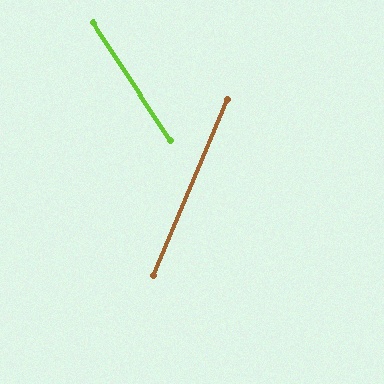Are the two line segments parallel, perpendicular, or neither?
Neither parallel nor perpendicular — they differ by about 57°.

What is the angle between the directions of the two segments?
Approximately 57 degrees.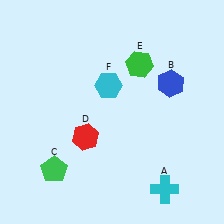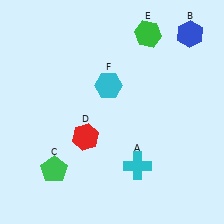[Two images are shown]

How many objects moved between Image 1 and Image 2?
3 objects moved between the two images.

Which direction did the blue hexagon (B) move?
The blue hexagon (B) moved up.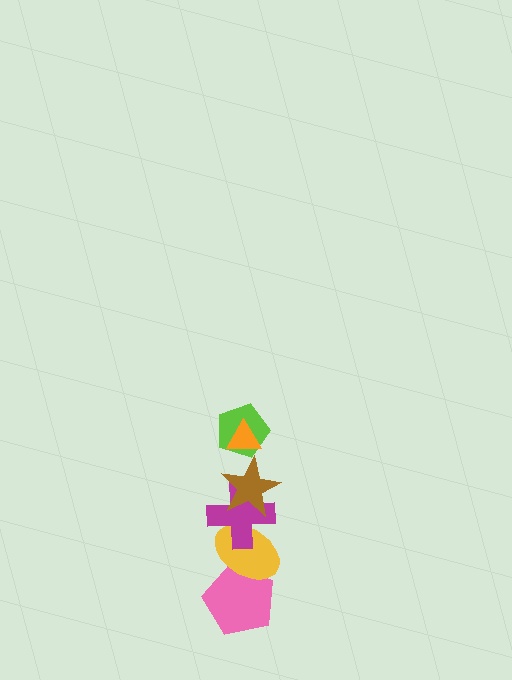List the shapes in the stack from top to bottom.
From top to bottom: the orange triangle, the lime pentagon, the brown star, the magenta cross, the yellow ellipse, the pink pentagon.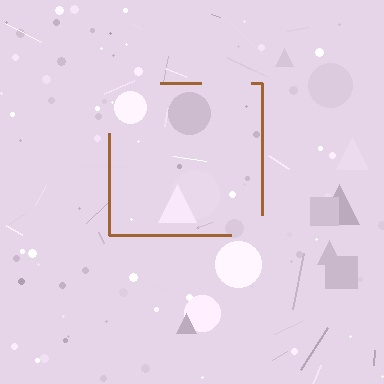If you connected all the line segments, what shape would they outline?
They would outline a square.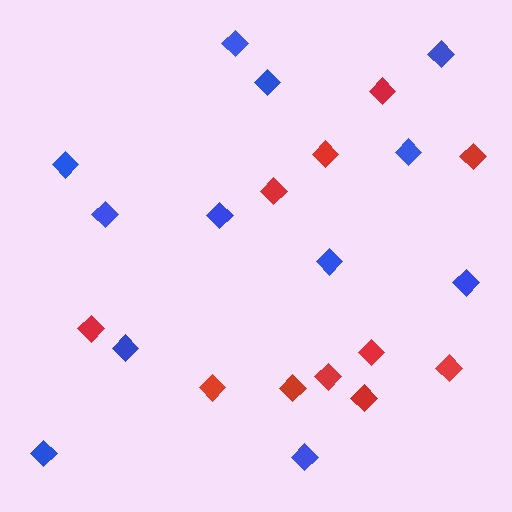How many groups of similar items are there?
There are 2 groups: one group of red diamonds (11) and one group of blue diamonds (12).